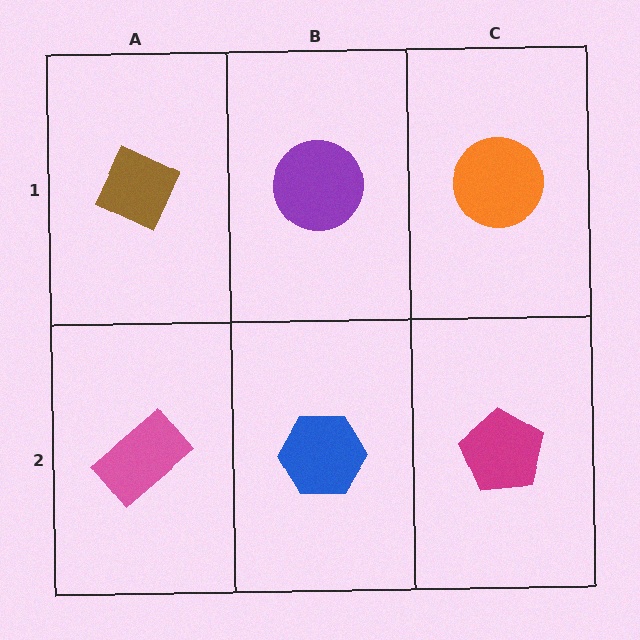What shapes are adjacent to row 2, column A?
A brown diamond (row 1, column A), a blue hexagon (row 2, column B).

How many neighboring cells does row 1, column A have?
2.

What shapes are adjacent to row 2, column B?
A purple circle (row 1, column B), a pink rectangle (row 2, column A), a magenta pentagon (row 2, column C).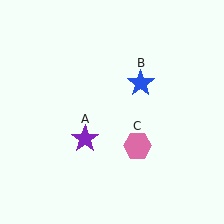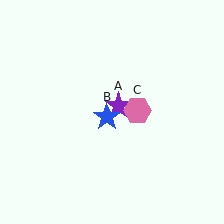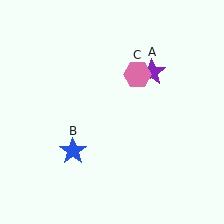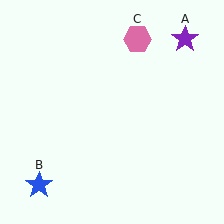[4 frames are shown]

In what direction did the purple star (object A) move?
The purple star (object A) moved up and to the right.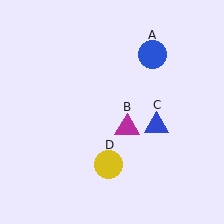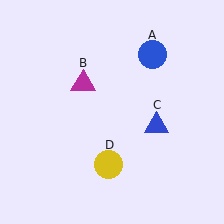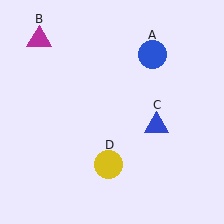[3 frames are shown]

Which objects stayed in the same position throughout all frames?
Blue circle (object A) and blue triangle (object C) and yellow circle (object D) remained stationary.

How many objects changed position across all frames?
1 object changed position: magenta triangle (object B).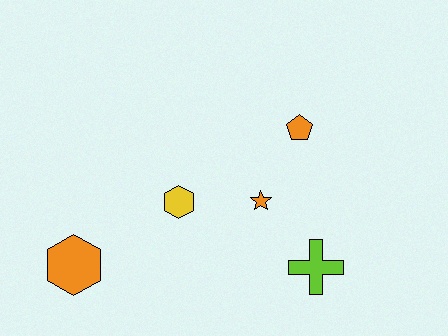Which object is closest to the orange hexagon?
The yellow hexagon is closest to the orange hexagon.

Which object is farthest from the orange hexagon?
The orange pentagon is farthest from the orange hexagon.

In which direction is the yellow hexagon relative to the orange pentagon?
The yellow hexagon is to the left of the orange pentagon.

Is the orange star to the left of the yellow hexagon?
No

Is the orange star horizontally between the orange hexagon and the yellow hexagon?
No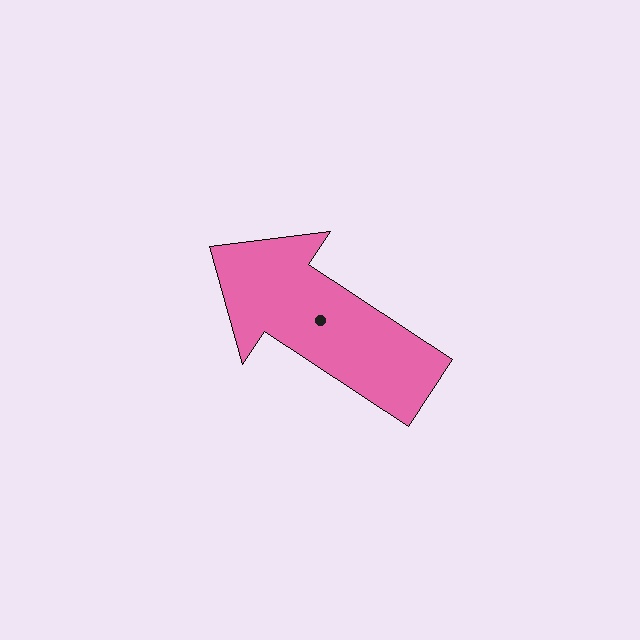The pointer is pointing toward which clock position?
Roughly 10 o'clock.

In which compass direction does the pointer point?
Northwest.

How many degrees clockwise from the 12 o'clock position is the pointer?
Approximately 303 degrees.